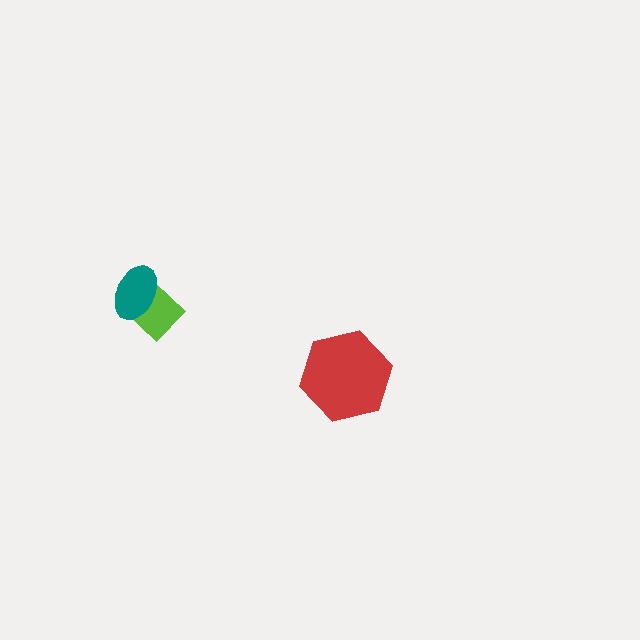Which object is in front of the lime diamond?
The teal ellipse is in front of the lime diamond.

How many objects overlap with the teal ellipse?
1 object overlaps with the teal ellipse.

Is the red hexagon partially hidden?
No, no other shape covers it.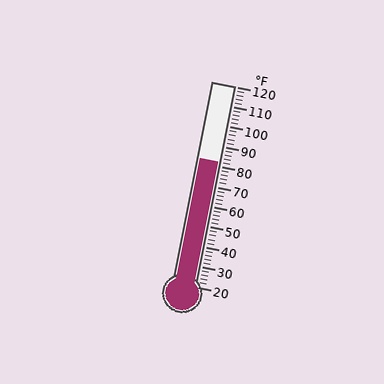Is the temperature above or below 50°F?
The temperature is above 50°F.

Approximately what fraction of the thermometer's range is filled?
The thermometer is filled to approximately 60% of its range.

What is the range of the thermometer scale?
The thermometer scale ranges from 20°F to 120°F.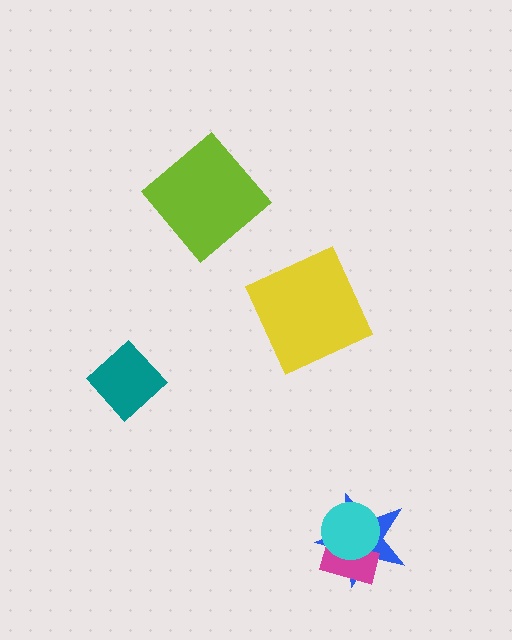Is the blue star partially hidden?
Yes, it is partially covered by another shape.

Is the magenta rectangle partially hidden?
Yes, it is partially covered by another shape.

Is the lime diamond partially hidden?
No, no other shape covers it.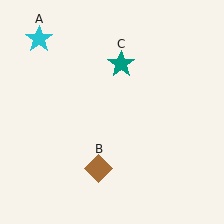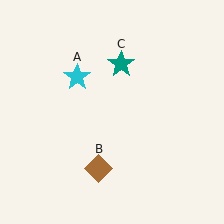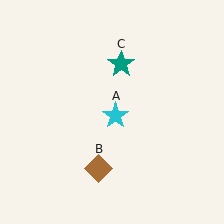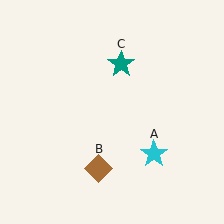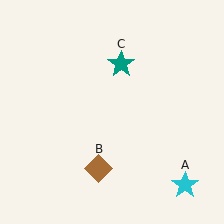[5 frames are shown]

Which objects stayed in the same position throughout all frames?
Brown diamond (object B) and teal star (object C) remained stationary.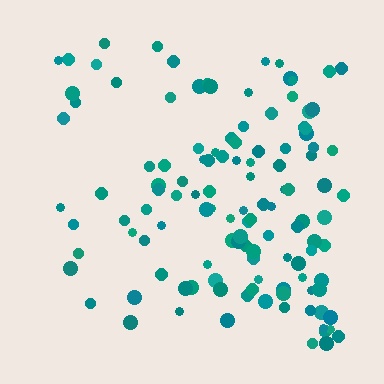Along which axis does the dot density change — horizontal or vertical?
Horizontal.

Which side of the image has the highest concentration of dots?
The right.